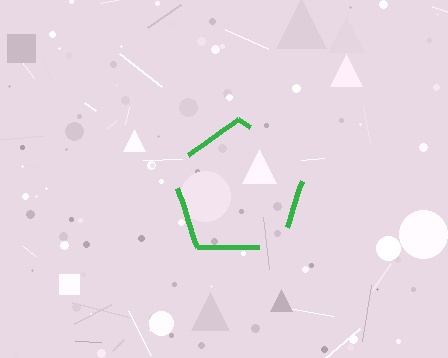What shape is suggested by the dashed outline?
The dashed outline suggests a pentagon.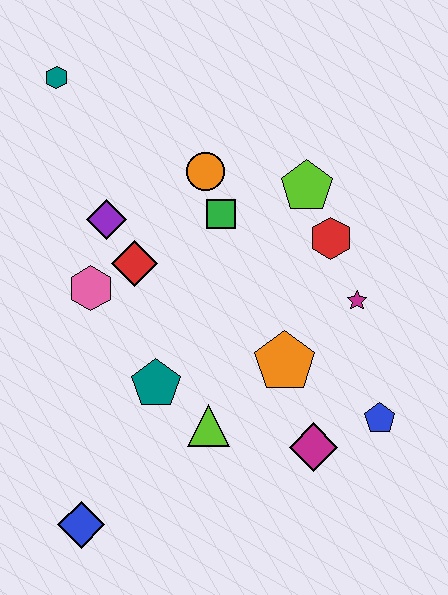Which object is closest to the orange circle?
The green square is closest to the orange circle.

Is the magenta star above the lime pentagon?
No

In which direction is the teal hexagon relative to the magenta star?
The teal hexagon is to the left of the magenta star.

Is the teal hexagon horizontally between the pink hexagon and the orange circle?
No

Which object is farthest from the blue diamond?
The teal hexagon is farthest from the blue diamond.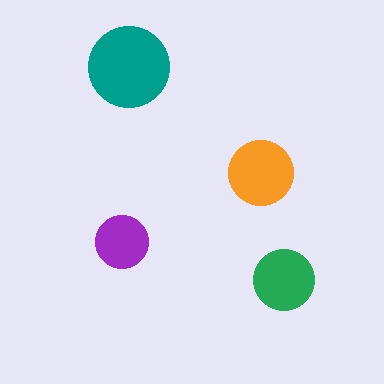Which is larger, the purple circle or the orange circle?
The orange one.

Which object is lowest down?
The green circle is bottommost.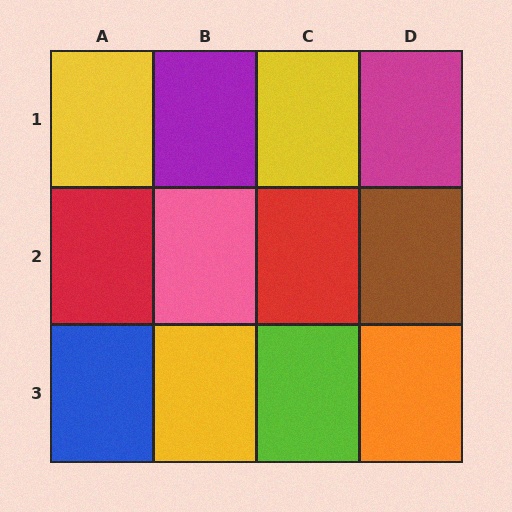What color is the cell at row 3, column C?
Lime.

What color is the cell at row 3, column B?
Yellow.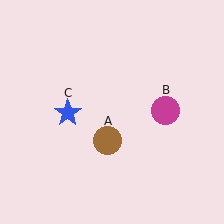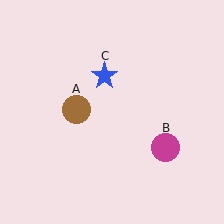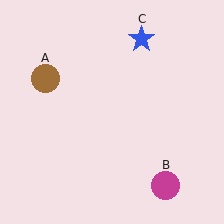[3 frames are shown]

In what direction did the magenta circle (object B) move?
The magenta circle (object B) moved down.